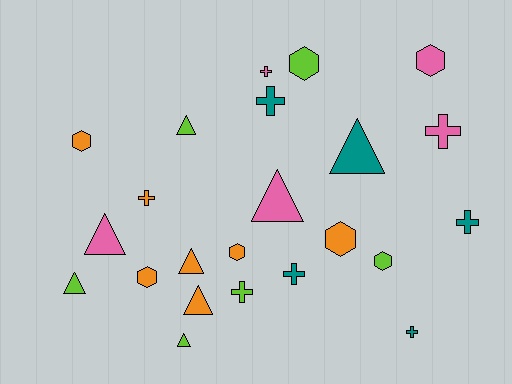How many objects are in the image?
There are 23 objects.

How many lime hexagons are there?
There are 2 lime hexagons.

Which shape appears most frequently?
Triangle, with 8 objects.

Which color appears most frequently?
Orange, with 7 objects.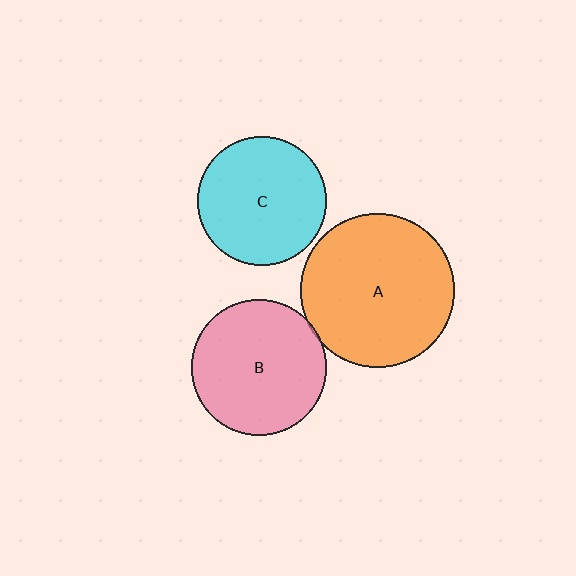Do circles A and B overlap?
Yes.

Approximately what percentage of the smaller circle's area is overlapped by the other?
Approximately 5%.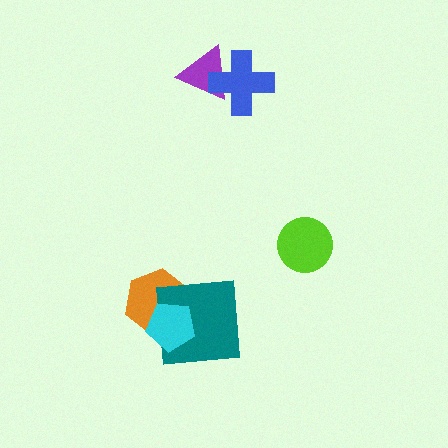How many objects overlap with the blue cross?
1 object overlaps with the blue cross.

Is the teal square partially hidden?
Yes, it is partially covered by another shape.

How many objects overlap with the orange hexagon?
2 objects overlap with the orange hexagon.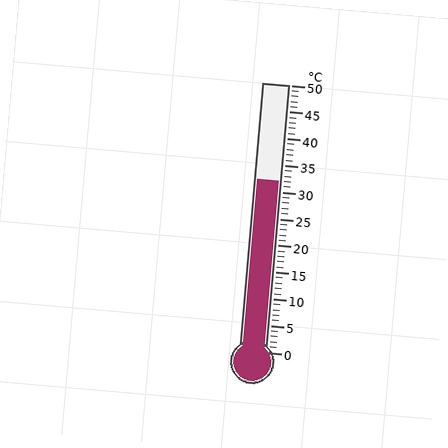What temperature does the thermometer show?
The thermometer shows approximately 32°C.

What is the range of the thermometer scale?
The thermometer scale ranges from 0°C to 50°C.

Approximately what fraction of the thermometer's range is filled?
The thermometer is filled to approximately 65% of its range.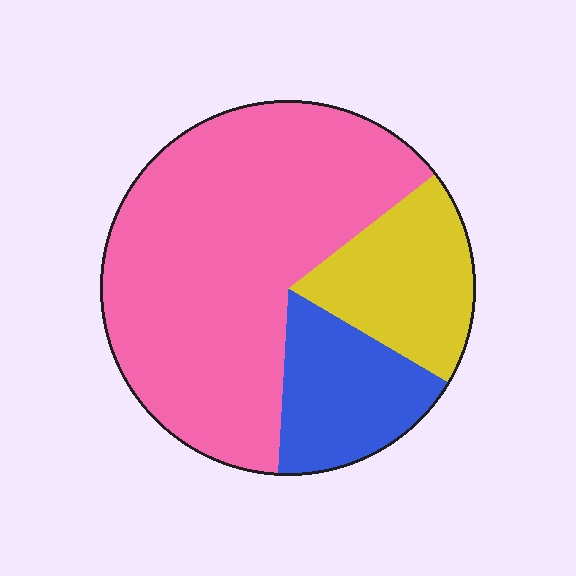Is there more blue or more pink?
Pink.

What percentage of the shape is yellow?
Yellow covers roughly 20% of the shape.